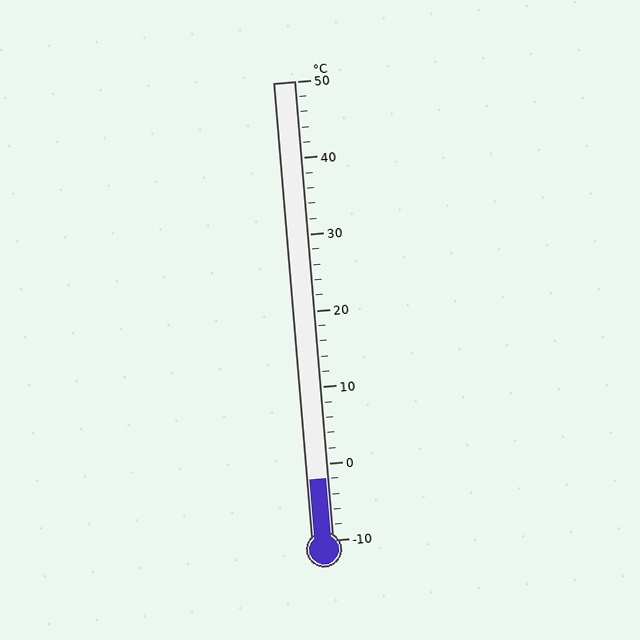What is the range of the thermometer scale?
The thermometer scale ranges from -10°C to 50°C.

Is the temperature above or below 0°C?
The temperature is below 0°C.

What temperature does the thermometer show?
The thermometer shows approximately -2°C.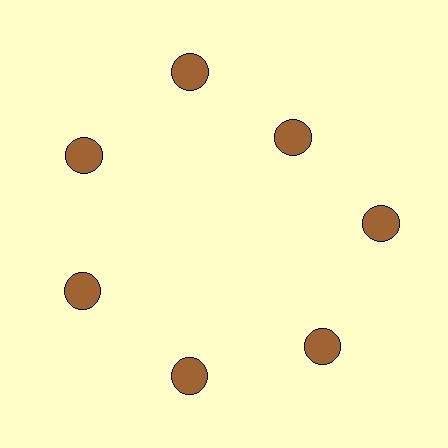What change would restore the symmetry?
The symmetry would be restored by moving it outward, back onto the ring so that all 7 circles sit at equal angles and equal distance from the center.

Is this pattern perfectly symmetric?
No. The 7 brown circles are arranged in a ring, but one element near the 1 o'clock position is pulled inward toward the center, breaking the 7-fold rotational symmetry.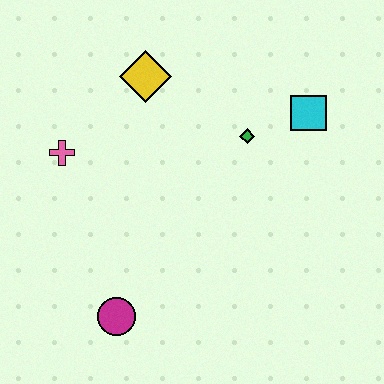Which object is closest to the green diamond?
The cyan square is closest to the green diamond.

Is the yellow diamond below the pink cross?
No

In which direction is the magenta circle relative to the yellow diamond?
The magenta circle is below the yellow diamond.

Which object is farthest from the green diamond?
The magenta circle is farthest from the green diamond.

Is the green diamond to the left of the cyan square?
Yes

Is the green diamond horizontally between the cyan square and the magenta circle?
Yes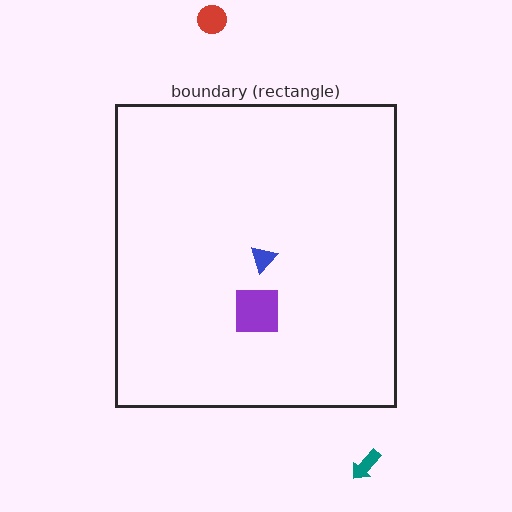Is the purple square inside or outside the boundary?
Inside.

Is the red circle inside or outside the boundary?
Outside.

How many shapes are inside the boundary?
2 inside, 2 outside.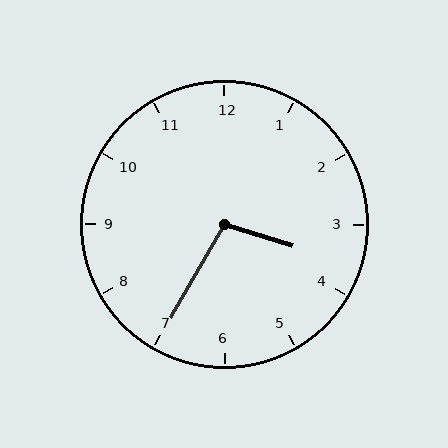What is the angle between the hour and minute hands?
Approximately 102 degrees.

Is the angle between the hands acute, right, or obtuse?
It is obtuse.